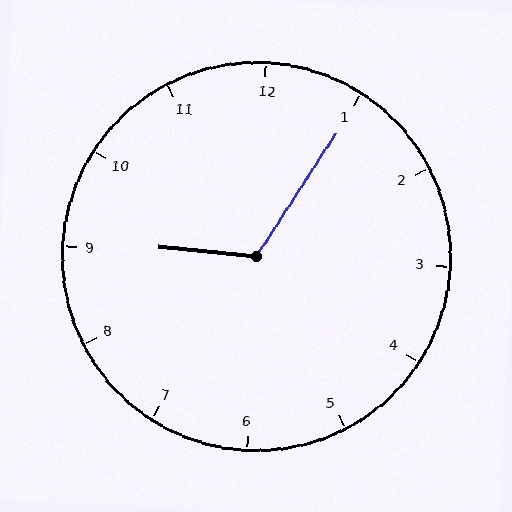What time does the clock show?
9:05.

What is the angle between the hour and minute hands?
Approximately 118 degrees.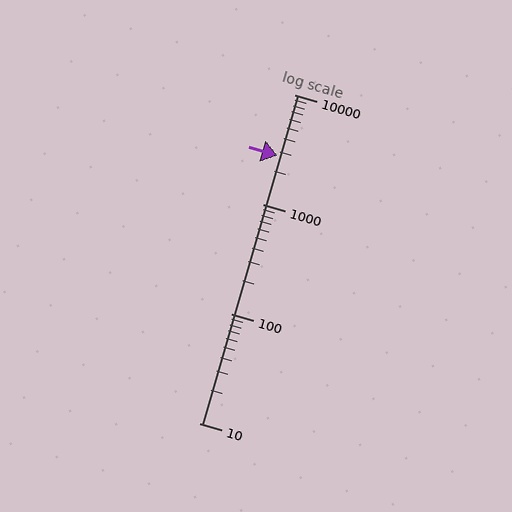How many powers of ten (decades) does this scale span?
The scale spans 3 decades, from 10 to 10000.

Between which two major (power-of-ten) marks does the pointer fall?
The pointer is between 1000 and 10000.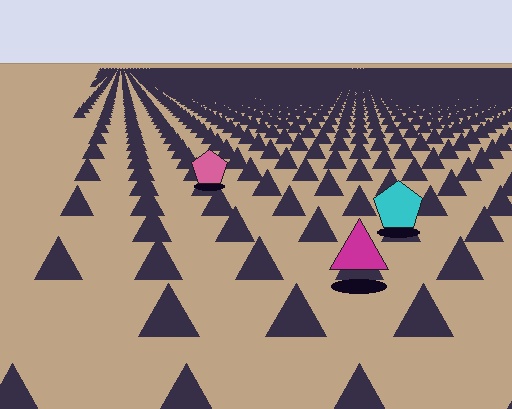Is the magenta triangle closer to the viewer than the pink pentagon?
Yes. The magenta triangle is closer — you can tell from the texture gradient: the ground texture is coarser near it.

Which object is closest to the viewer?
The magenta triangle is closest. The texture marks near it are larger and more spread out.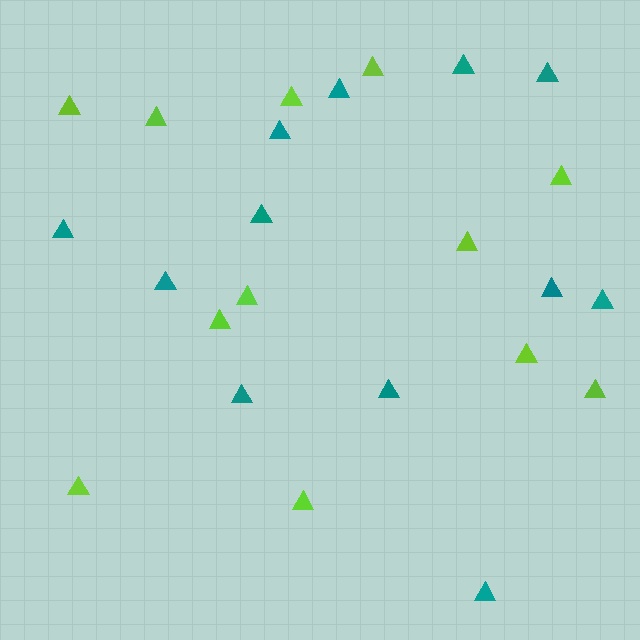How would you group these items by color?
There are 2 groups: one group of teal triangles (12) and one group of lime triangles (12).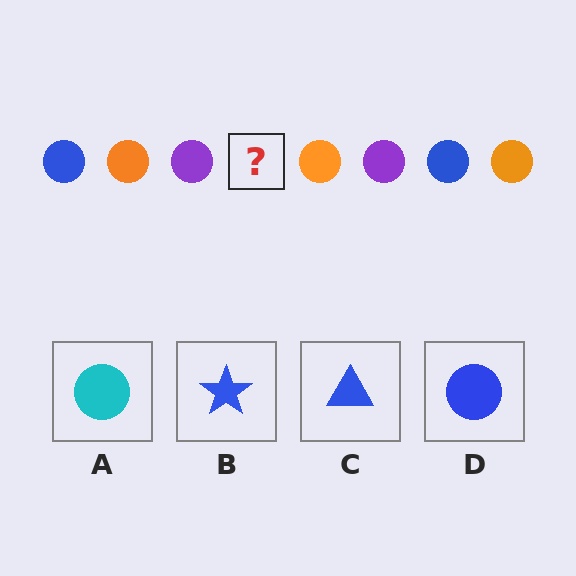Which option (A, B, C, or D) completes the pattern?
D.